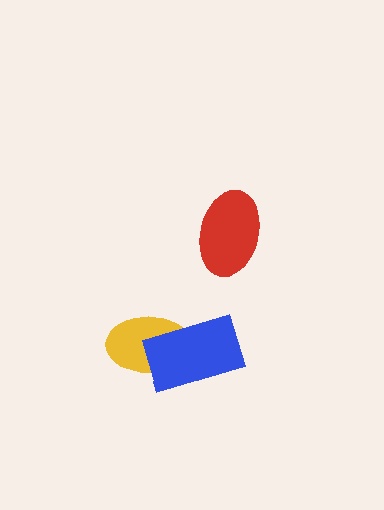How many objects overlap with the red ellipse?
0 objects overlap with the red ellipse.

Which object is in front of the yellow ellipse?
The blue rectangle is in front of the yellow ellipse.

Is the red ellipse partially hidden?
No, no other shape covers it.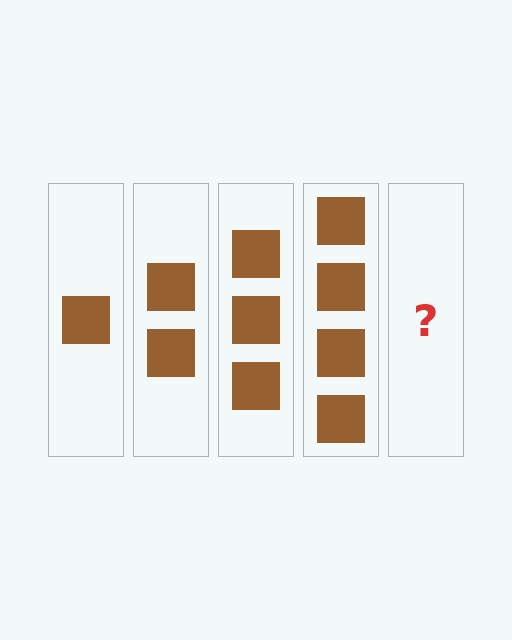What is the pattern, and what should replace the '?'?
The pattern is that each step adds one more square. The '?' should be 5 squares.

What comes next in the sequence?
The next element should be 5 squares.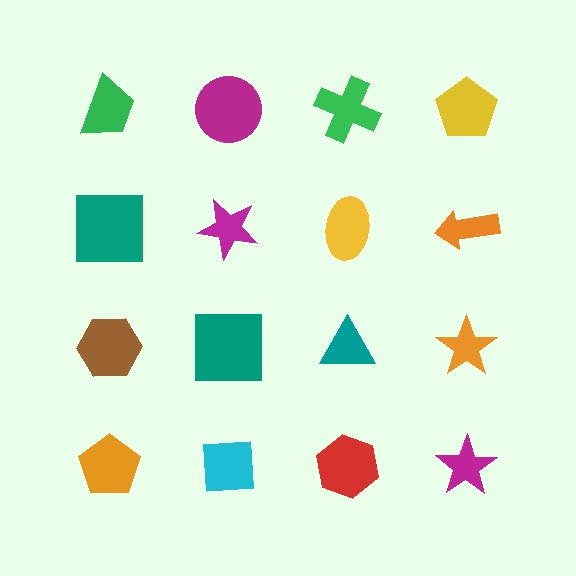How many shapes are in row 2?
4 shapes.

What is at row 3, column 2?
A teal square.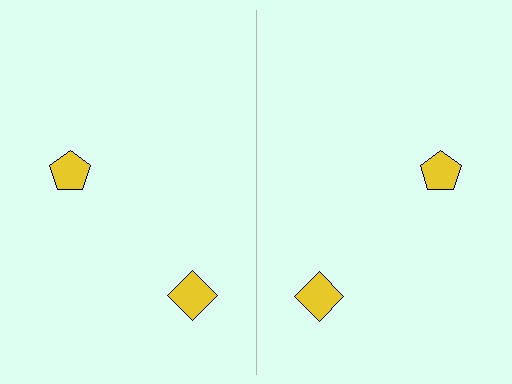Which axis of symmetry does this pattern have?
The pattern has a vertical axis of symmetry running through the center of the image.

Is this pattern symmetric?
Yes, this pattern has bilateral (reflection) symmetry.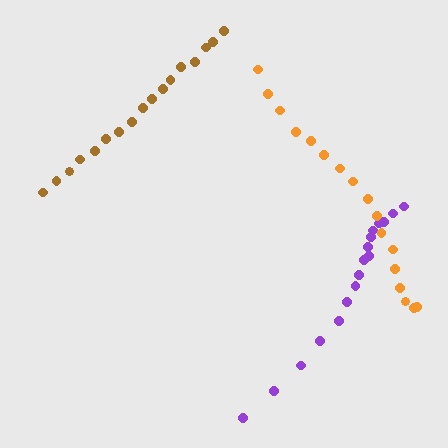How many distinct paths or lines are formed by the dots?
There are 3 distinct paths.